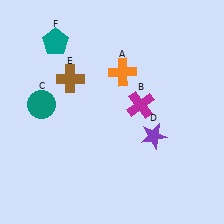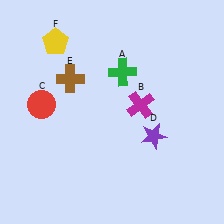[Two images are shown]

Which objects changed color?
A changed from orange to green. C changed from teal to red. F changed from teal to yellow.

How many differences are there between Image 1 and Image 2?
There are 3 differences between the two images.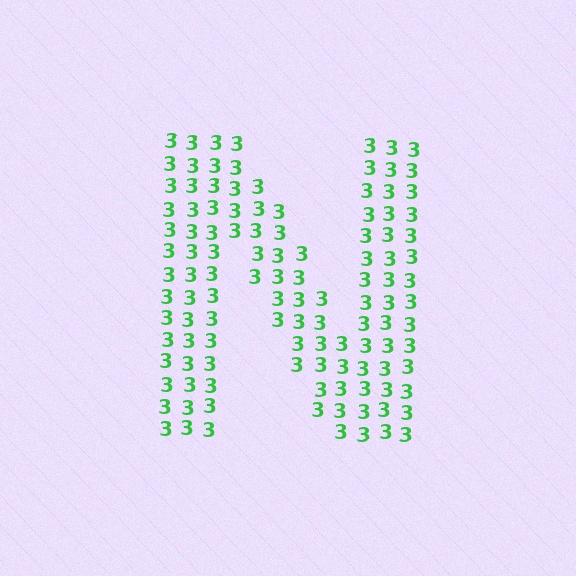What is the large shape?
The large shape is the letter N.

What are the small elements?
The small elements are digit 3's.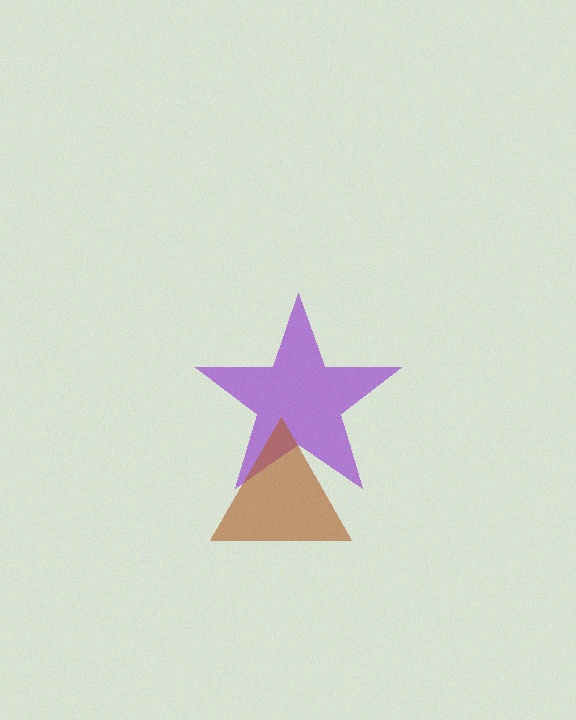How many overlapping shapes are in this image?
There are 2 overlapping shapes in the image.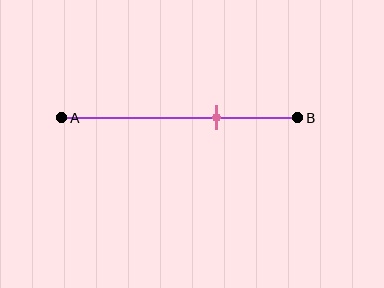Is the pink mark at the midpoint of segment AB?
No, the mark is at about 65% from A, not at the 50% midpoint.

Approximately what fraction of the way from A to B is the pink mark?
The pink mark is approximately 65% of the way from A to B.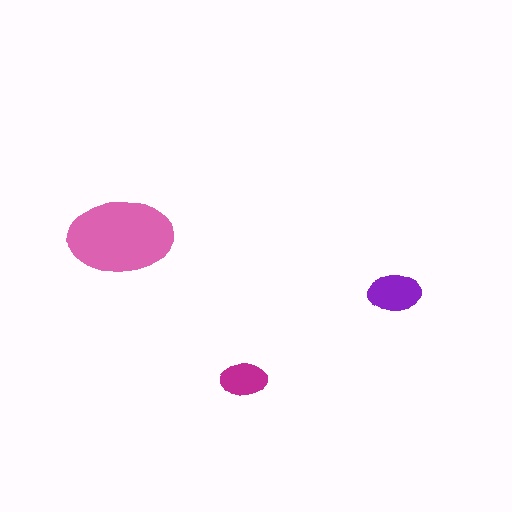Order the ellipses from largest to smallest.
the pink one, the purple one, the magenta one.